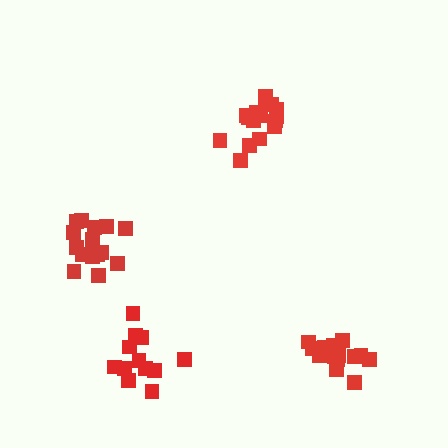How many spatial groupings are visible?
There are 4 spatial groupings.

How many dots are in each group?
Group 1: 15 dots, Group 2: 16 dots, Group 3: 15 dots, Group 4: 12 dots (58 total).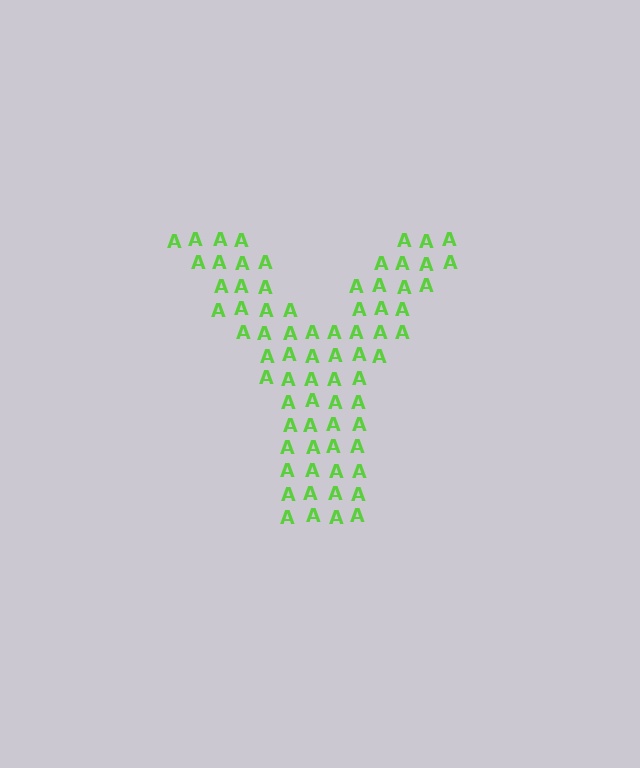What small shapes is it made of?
It is made of small letter A's.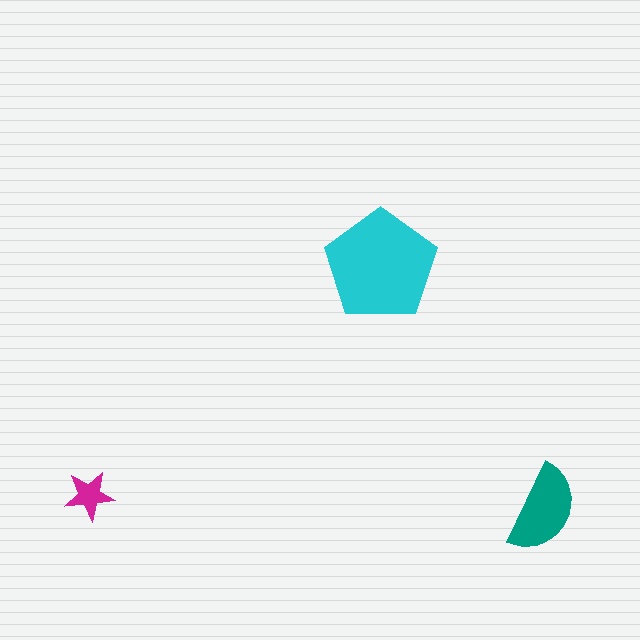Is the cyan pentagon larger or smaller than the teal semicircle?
Larger.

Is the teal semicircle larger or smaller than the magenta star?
Larger.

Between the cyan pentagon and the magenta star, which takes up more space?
The cyan pentagon.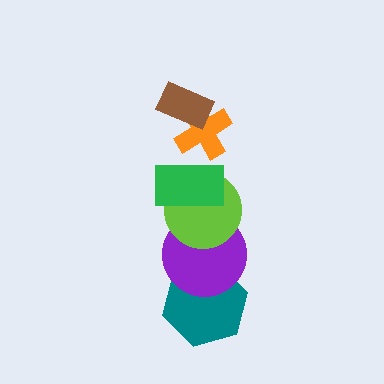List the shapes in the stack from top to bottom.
From top to bottom: the brown rectangle, the orange cross, the green rectangle, the lime circle, the purple circle, the teal hexagon.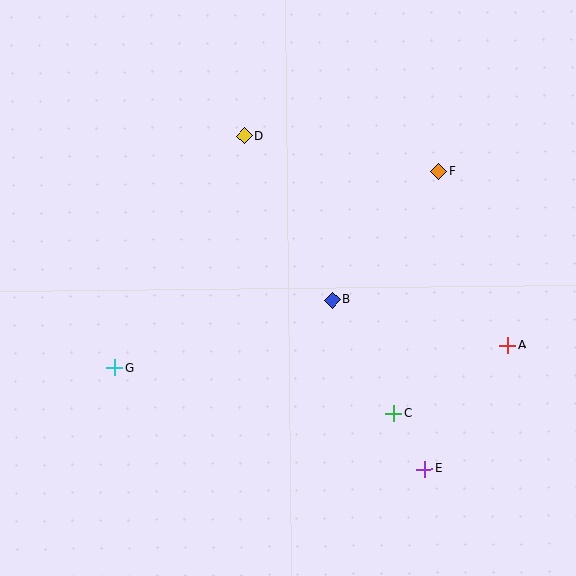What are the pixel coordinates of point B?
Point B is at (332, 300).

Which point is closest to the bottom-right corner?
Point E is closest to the bottom-right corner.